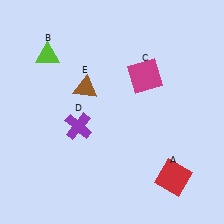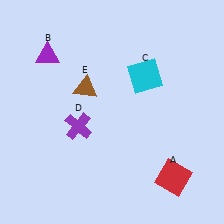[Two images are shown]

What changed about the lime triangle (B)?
In Image 1, B is lime. In Image 2, it changed to purple.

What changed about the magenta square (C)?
In Image 1, C is magenta. In Image 2, it changed to cyan.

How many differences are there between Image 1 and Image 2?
There are 2 differences between the two images.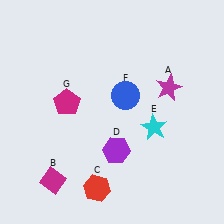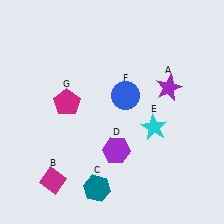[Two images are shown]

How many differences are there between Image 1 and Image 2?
There are 2 differences between the two images.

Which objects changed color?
A changed from magenta to purple. C changed from red to teal.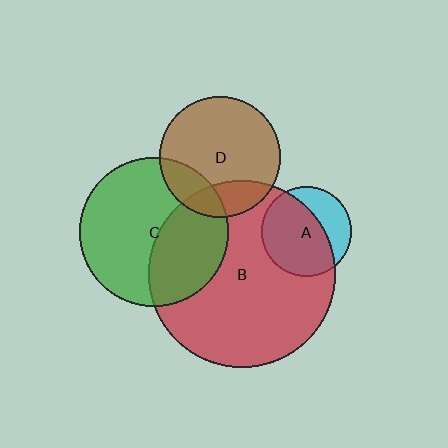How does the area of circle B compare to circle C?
Approximately 1.6 times.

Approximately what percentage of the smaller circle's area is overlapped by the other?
Approximately 20%.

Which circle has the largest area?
Circle B (red).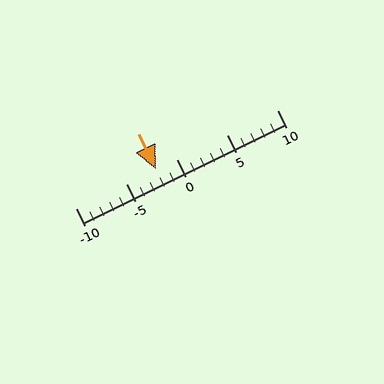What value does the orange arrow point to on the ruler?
The orange arrow points to approximately -2.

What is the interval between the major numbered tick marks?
The major tick marks are spaced 5 units apart.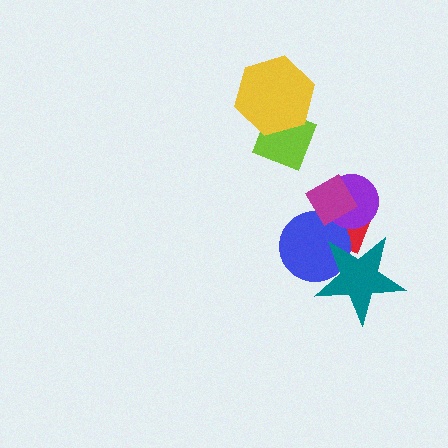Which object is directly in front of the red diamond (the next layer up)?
The blue circle is directly in front of the red diamond.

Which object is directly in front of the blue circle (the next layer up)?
The teal star is directly in front of the blue circle.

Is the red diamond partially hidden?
Yes, it is partially covered by another shape.